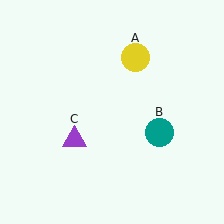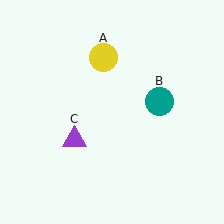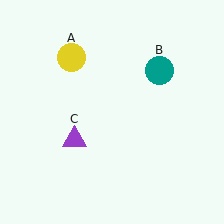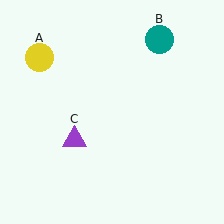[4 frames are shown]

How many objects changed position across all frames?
2 objects changed position: yellow circle (object A), teal circle (object B).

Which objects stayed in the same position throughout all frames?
Purple triangle (object C) remained stationary.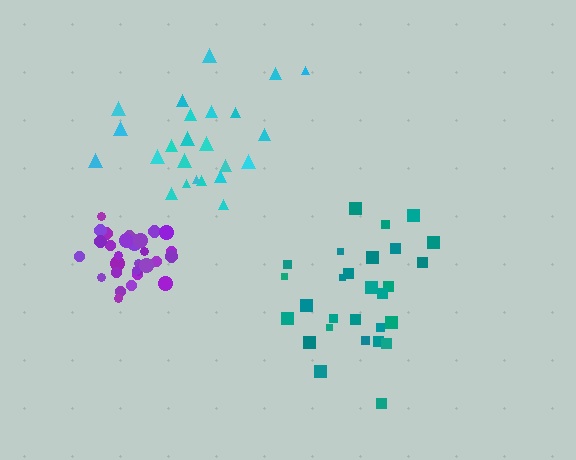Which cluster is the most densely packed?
Purple.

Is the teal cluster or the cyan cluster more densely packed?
Teal.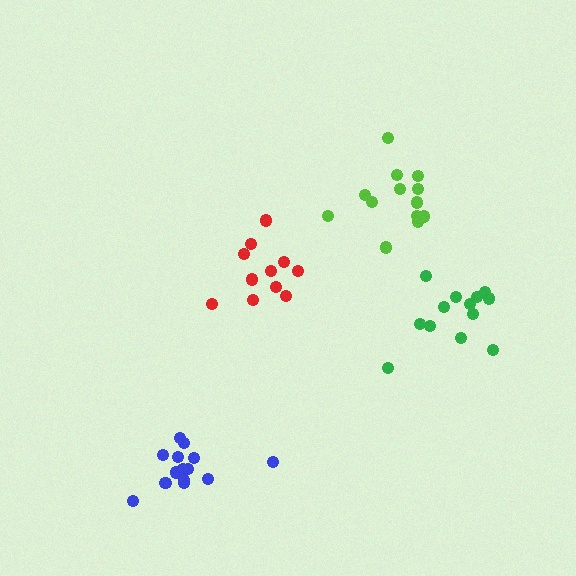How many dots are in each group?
Group 1: 11 dots, Group 2: 14 dots, Group 3: 13 dots, Group 4: 13 dots (51 total).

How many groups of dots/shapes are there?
There are 4 groups.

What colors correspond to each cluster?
The clusters are colored: red, blue, lime, green.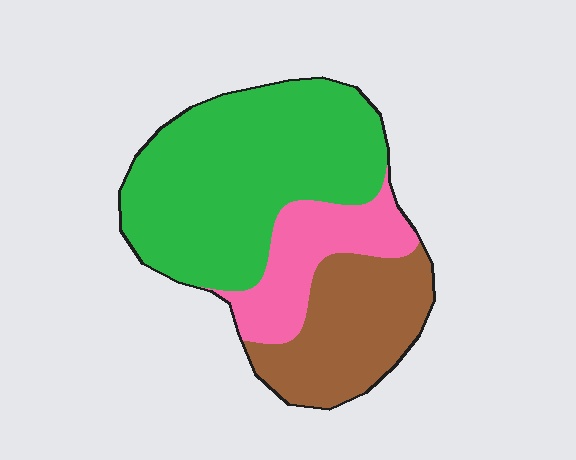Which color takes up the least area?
Pink, at roughly 20%.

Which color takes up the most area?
Green, at roughly 55%.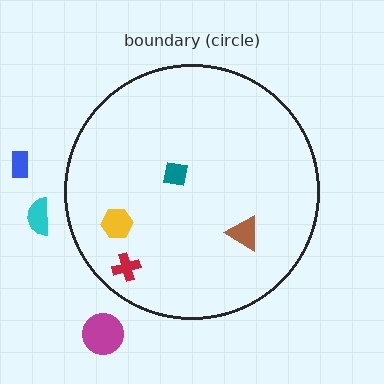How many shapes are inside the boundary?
4 inside, 3 outside.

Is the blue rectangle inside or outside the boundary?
Outside.